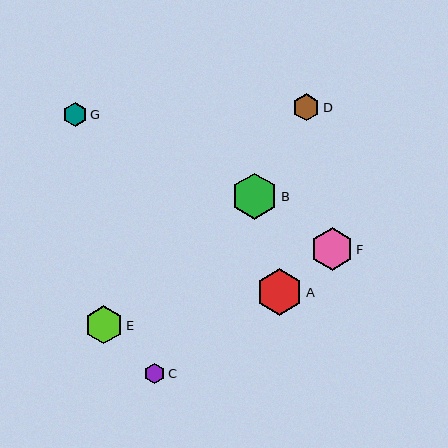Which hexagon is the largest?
Hexagon A is the largest with a size of approximately 47 pixels.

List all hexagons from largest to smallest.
From largest to smallest: A, B, F, E, D, G, C.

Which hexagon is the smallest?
Hexagon C is the smallest with a size of approximately 21 pixels.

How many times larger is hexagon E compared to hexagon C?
Hexagon E is approximately 1.8 times the size of hexagon C.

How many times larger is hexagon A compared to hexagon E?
Hexagon A is approximately 1.2 times the size of hexagon E.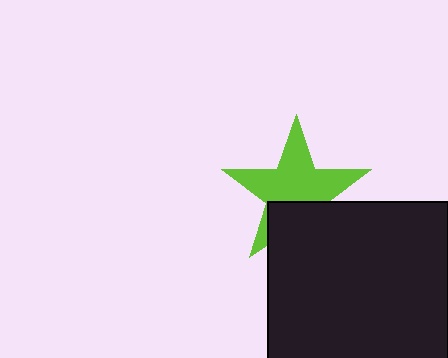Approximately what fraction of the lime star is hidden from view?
Roughly 33% of the lime star is hidden behind the black rectangle.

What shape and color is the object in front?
The object in front is a black rectangle.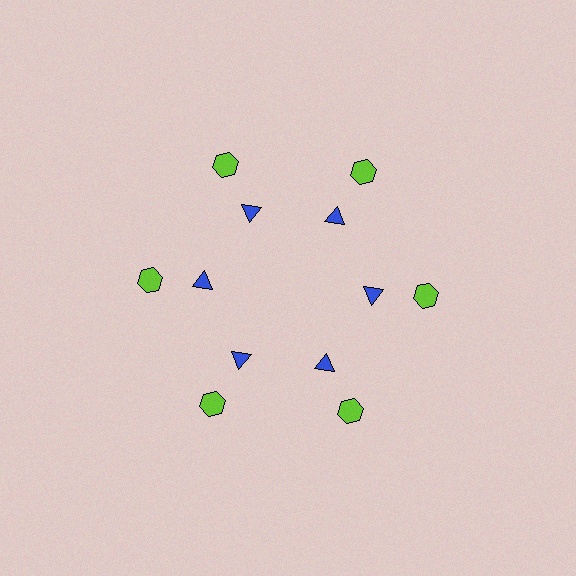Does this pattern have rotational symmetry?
Yes, this pattern has 6-fold rotational symmetry. It looks the same after rotating 60 degrees around the center.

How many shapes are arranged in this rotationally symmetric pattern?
There are 12 shapes, arranged in 6 groups of 2.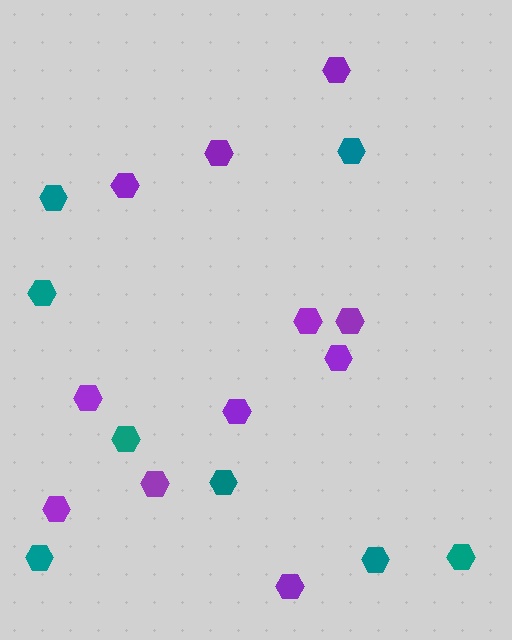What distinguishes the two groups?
There are 2 groups: one group of purple hexagons (11) and one group of teal hexagons (8).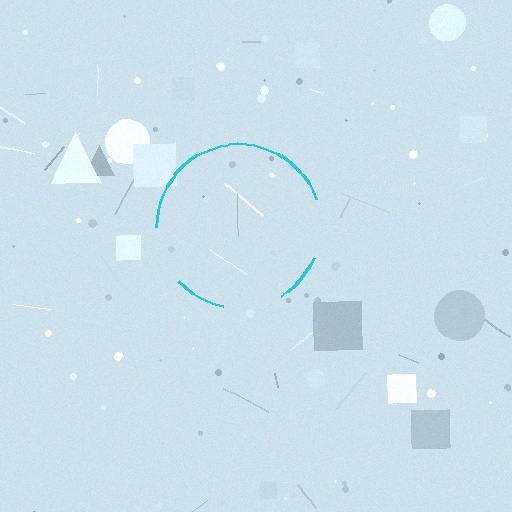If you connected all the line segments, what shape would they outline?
They would outline a circle.